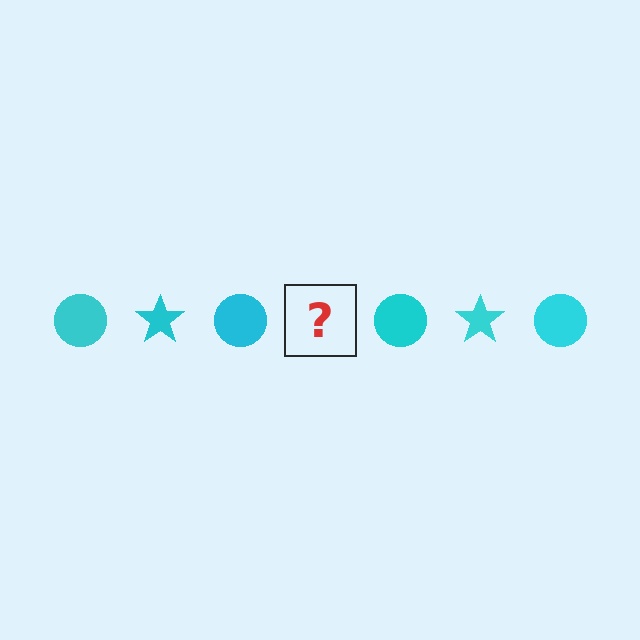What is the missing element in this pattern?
The missing element is a cyan star.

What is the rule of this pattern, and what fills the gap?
The rule is that the pattern cycles through circle, star shapes in cyan. The gap should be filled with a cyan star.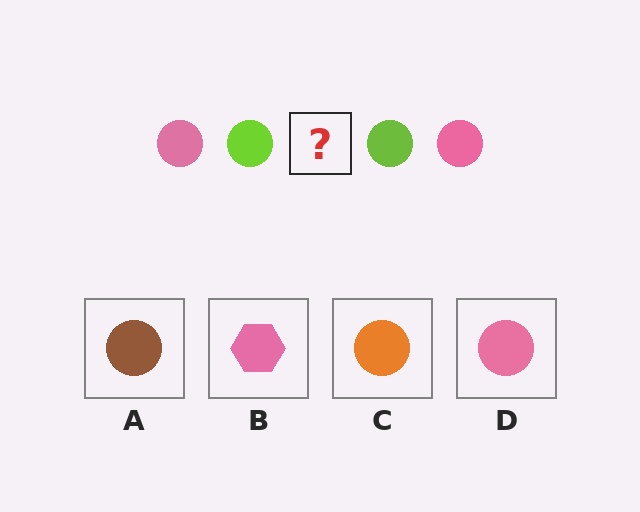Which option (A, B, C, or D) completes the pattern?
D.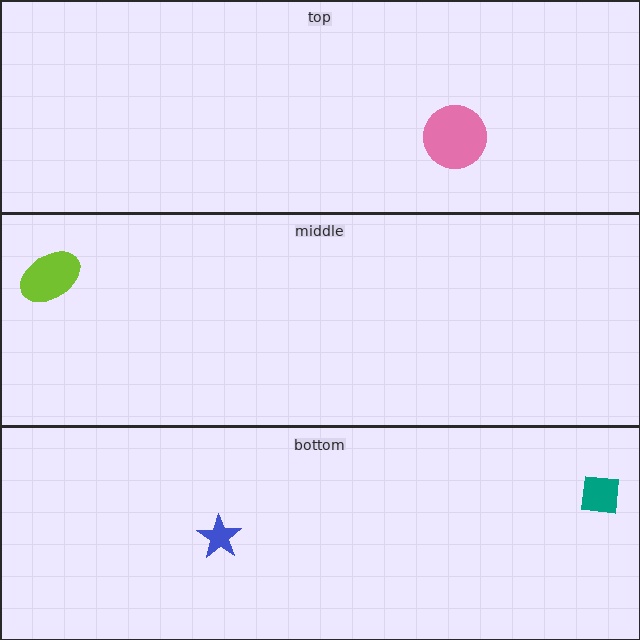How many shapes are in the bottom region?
2.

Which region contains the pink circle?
The top region.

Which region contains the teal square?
The bottom region.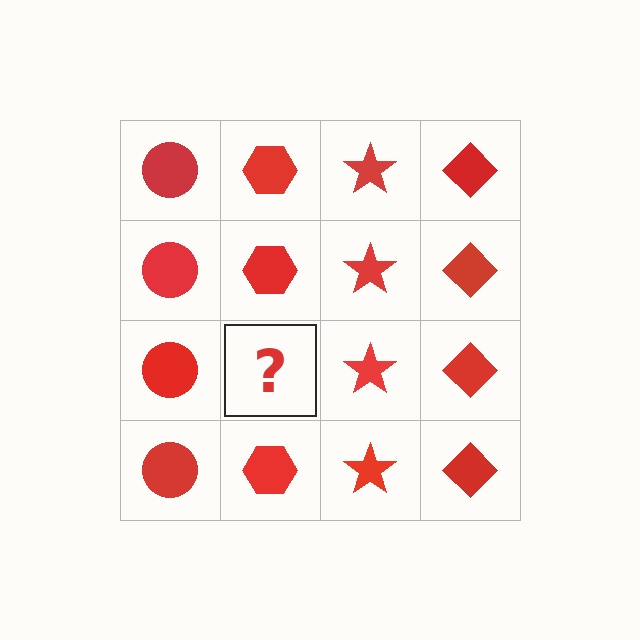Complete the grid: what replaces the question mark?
The question mark should be replaced with a red hexagon.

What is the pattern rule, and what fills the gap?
The rule is that each column has a consistent shape. The gap should be filled with a red hexagon.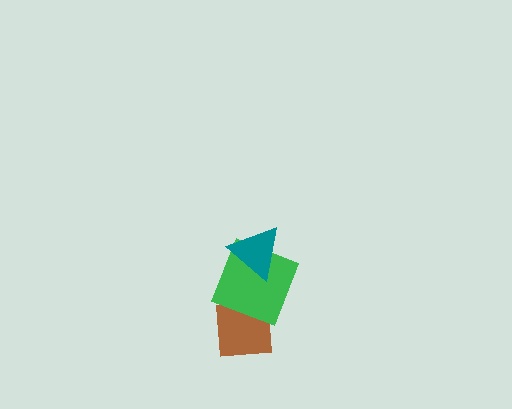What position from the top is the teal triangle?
The teal triangle is 1st from the top.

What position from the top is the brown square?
The brown square is 3rd from the top.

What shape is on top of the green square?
The teal triangle is on top of the green square.